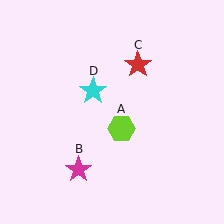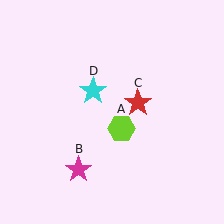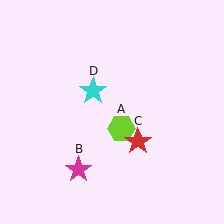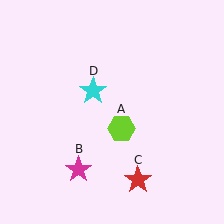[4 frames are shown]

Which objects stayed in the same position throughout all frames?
Lime hexagon (object A) and magenta star (object B) and cyan star (object D) remained stationary.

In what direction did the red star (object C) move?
The red star (object C) moved down.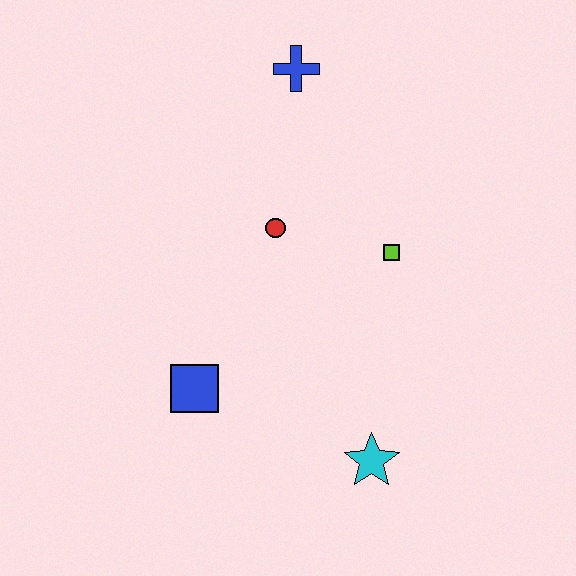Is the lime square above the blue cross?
No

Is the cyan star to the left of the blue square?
No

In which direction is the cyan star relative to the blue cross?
The cyan star is below the blue cross.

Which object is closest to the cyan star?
The blue square is closest to the cyan star.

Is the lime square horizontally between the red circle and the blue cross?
No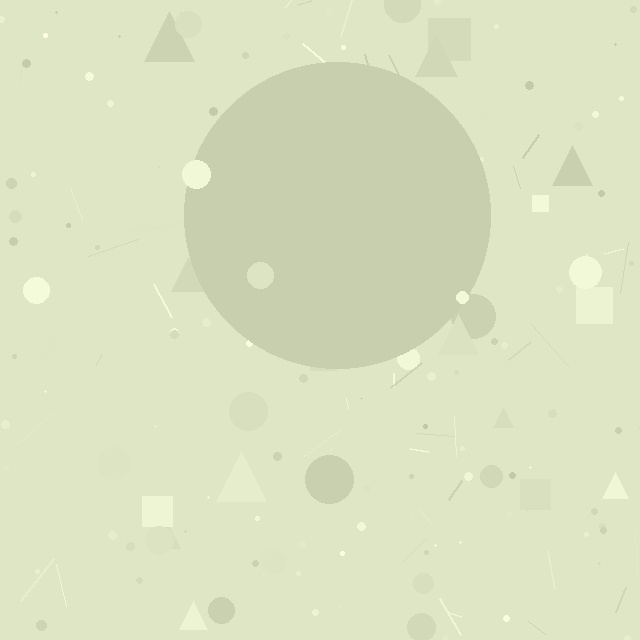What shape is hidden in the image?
A circle is hidden in the image.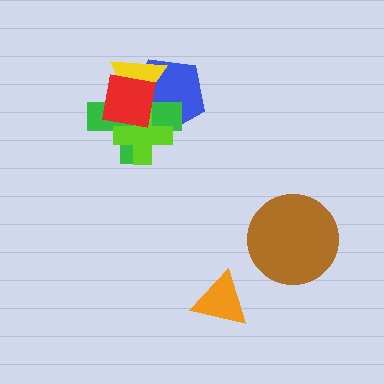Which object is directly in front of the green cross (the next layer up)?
The lime cross is directly in front of the green cross.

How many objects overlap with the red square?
4 objects overlap with the red square.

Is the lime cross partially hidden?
Yes, it is partially covered by another shape.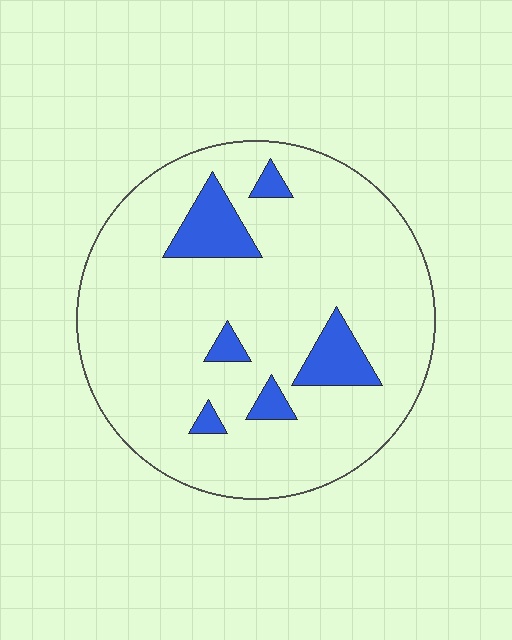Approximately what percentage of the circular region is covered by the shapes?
Approximately 10%.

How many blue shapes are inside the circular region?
6.